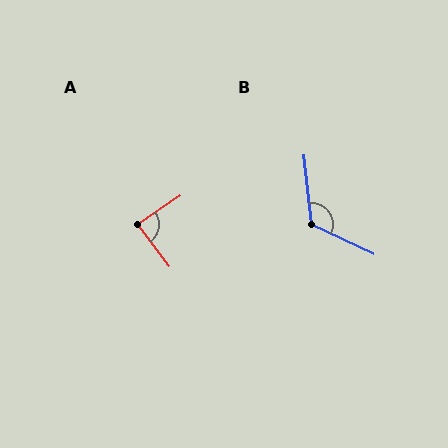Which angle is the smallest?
A, at approximately 87 degrees.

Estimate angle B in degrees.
Approximately 121 degrees.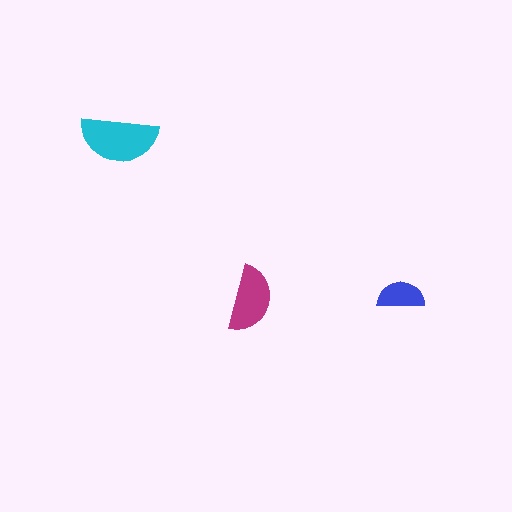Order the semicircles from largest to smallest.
the cyan one, the magenta one, the blue one.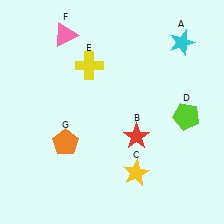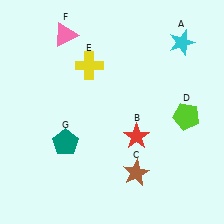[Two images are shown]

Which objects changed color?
C changed from yellow to brown. G changed from orange to teal.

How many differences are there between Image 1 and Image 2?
There are 2 differences between the two images.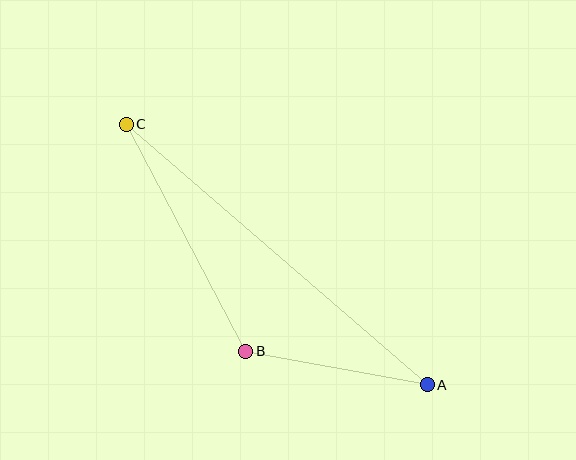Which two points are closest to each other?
Points A and B are closest to each other.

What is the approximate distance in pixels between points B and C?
The distance between B and C is approximately 257 pixels.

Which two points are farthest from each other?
Points A and C are farthest from each other.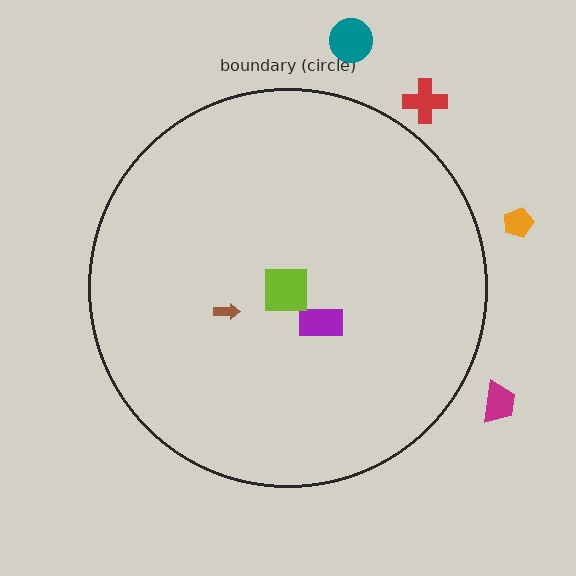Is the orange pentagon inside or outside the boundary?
Outside.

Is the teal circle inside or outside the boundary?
Outside.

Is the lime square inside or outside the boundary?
Inside.